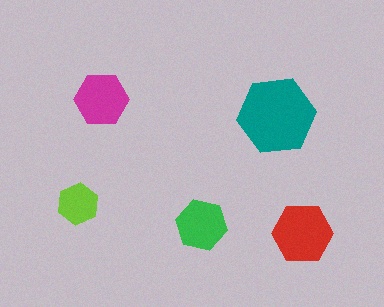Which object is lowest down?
The red hexagon is bottommost.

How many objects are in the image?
There are 5 objects in the image.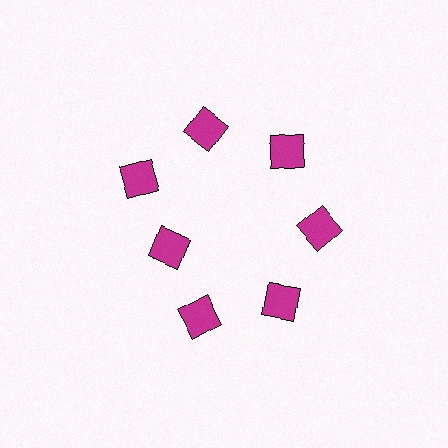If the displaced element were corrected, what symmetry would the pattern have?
It would have 7-fold rotational symmetry — the pattern would map onto itself every 51 degrees.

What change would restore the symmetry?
The symmetry would be restored by moving it outward, back onto the ring so that all 7 diamonds sit at equal angles and equal distance from the center.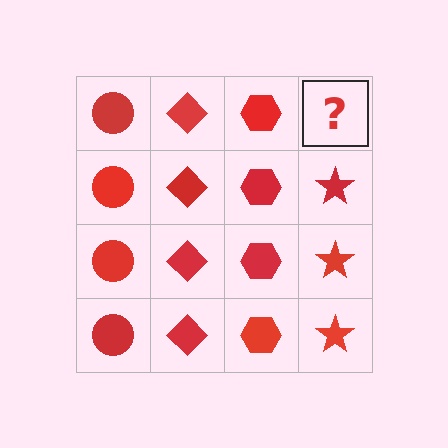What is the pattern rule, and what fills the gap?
The rule is that each column has a consistent shape. The gap should be filled with a red star.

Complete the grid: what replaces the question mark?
The question mark should be replaced with a red star.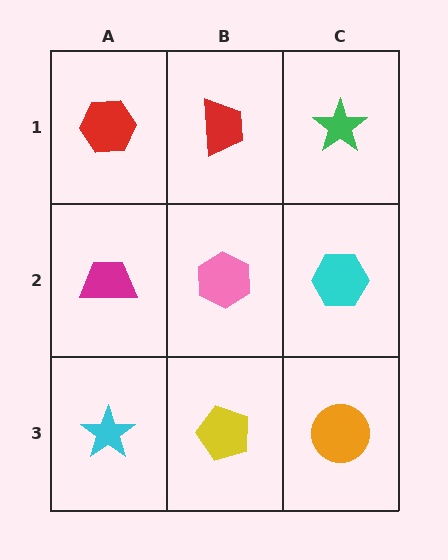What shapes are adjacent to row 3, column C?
A cyan hexagon (row 2, column C), a yellow pentagon (row 3, column B).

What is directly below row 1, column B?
A pink hexagon.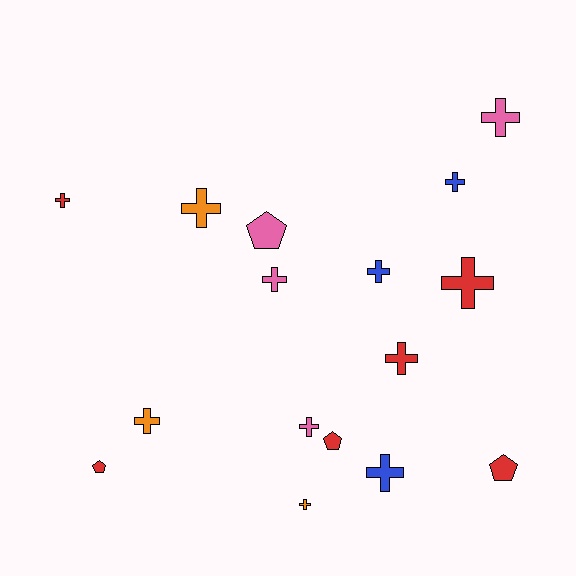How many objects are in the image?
There are 16 objects.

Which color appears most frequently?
Red, with 6 objects.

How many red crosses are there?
There are 3 red crosses.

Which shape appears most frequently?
Cross, with 12 objects.